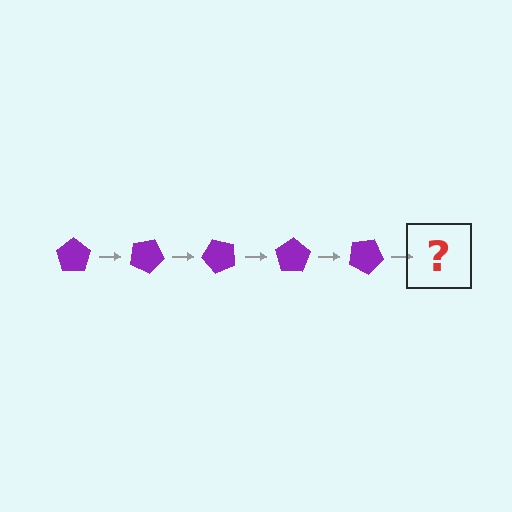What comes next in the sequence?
The next element should be a purple pentagon rotated 125 degrees.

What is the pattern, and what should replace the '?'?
The pattern is that the pentagon rotates 25 degrees each step. The '?' should be a purple pentagon rotated 125 degrees.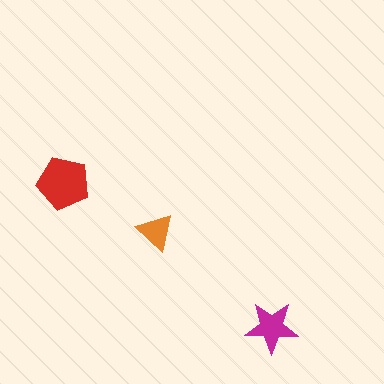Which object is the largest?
The red pentagon.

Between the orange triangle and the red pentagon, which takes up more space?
The red pentagon.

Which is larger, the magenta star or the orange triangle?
The magenta star.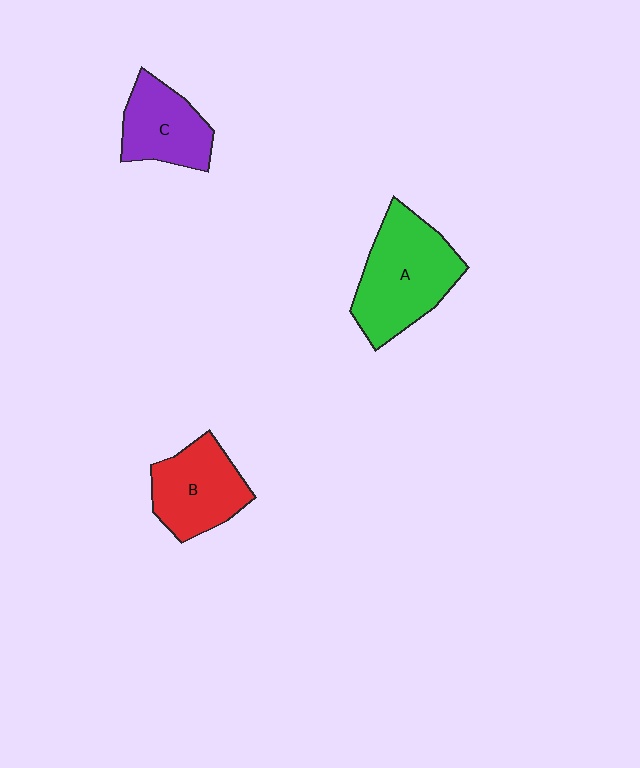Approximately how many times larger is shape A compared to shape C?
Approximately 1.5 times.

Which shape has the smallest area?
Shape C (purple).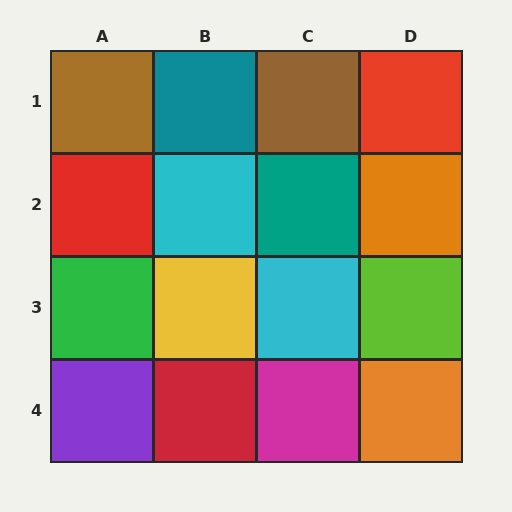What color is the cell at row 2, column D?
Orange.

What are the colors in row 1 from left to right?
Brown, teal, brown, red.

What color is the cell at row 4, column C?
Magenta.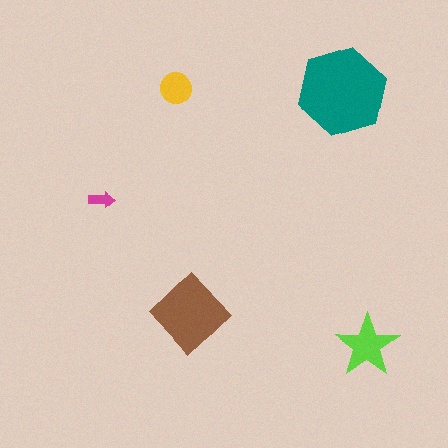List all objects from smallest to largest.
The magenta arrow, the yellow circle, the lime star, the brown diamond, the teal hexagon.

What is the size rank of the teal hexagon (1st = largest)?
1st.